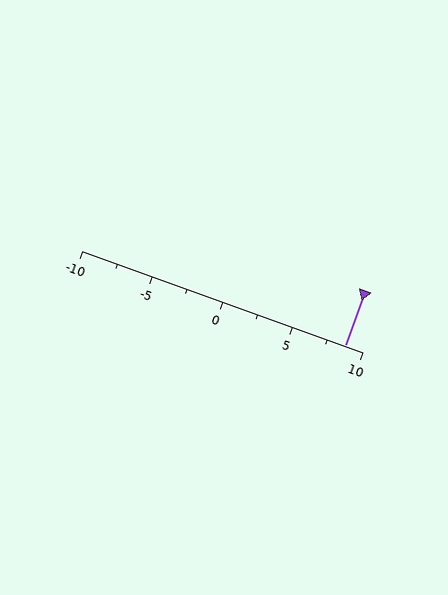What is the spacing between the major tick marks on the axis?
The major ticks are spaced 5 apart.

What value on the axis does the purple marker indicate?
The marker indicates approximately 8.8.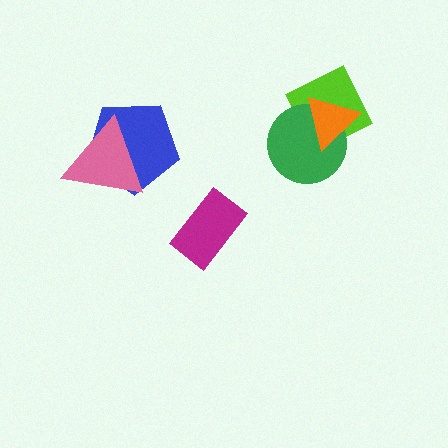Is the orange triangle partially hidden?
No, no other shape covers it.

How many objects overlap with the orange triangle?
2 objects overlap with the orange triangle.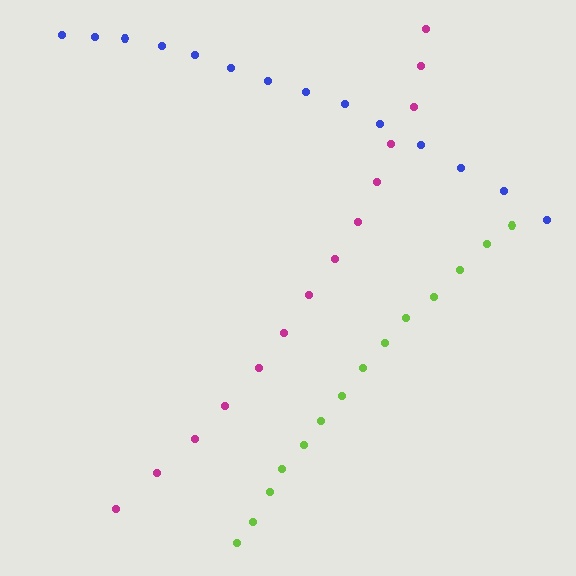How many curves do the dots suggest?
There are 3 distinct paths.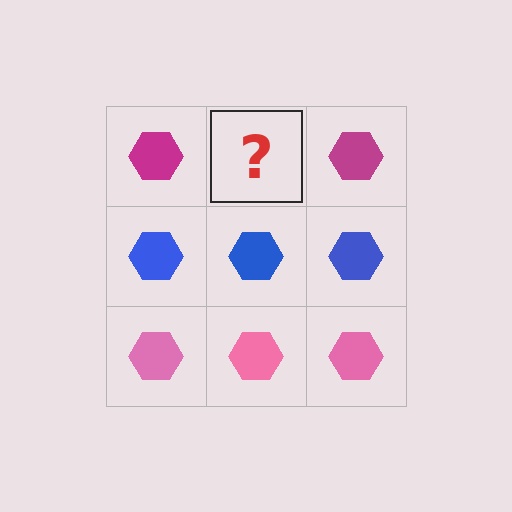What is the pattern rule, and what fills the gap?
The rule is that each row has a consistent color. The gap should be filled with a magenta hexagon.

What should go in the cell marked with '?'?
The missing cell should contain a magenta hexagon.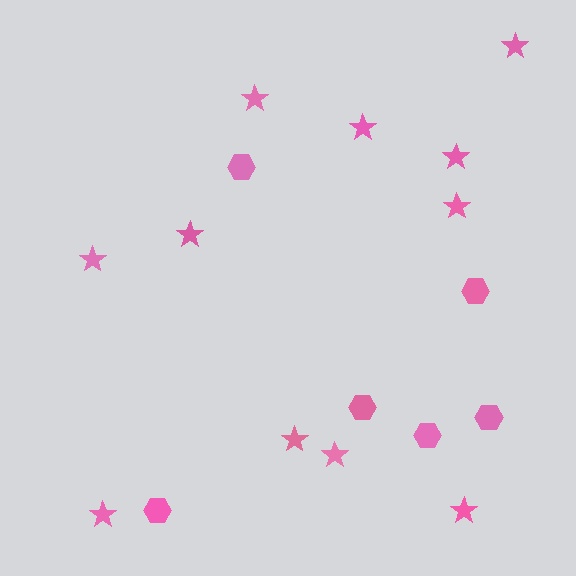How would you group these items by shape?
There are 2 groups: one group of hexagons (6) and one group of stars (11).